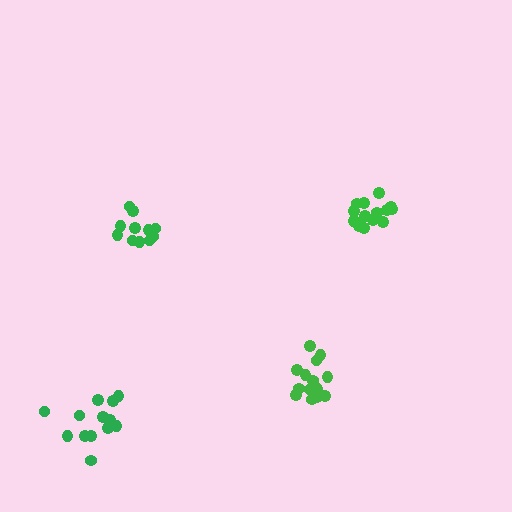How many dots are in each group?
Group 1: 11 dots, Group 2: 15 dots, Group 3: 15 dots, Group 4: 13 dots (54 total).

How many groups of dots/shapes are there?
There are 4 groups.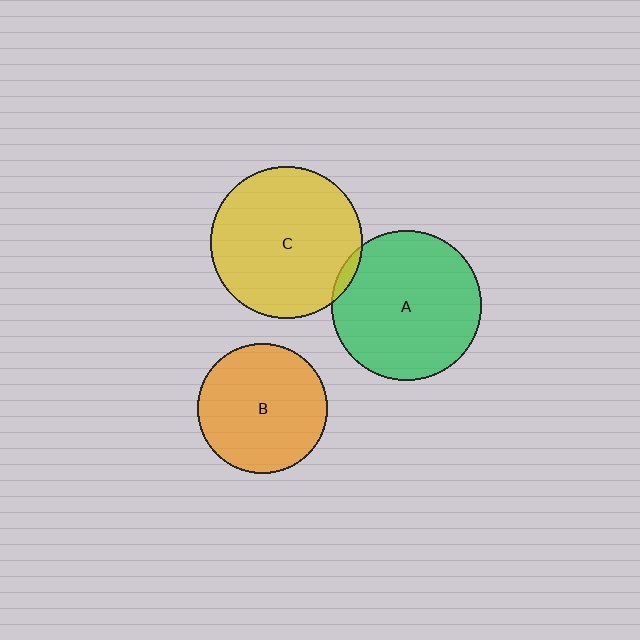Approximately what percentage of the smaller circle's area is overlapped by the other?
Approximately 5%.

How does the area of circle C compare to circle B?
Approximately 1.4 times.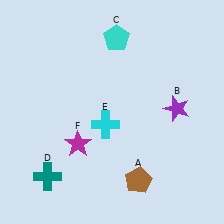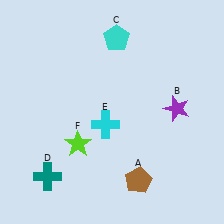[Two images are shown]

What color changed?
The star (F) changed from magenta in Image 1 to lime in Image 2.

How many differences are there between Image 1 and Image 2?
There is 1 difference between the two images.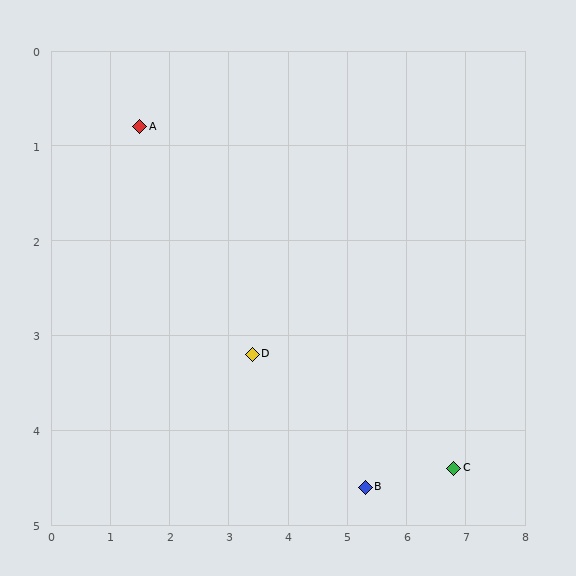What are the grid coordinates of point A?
Point A is at approximately (1.5, 0.8).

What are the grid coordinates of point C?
Point C is at approximately (6.8, 4.4).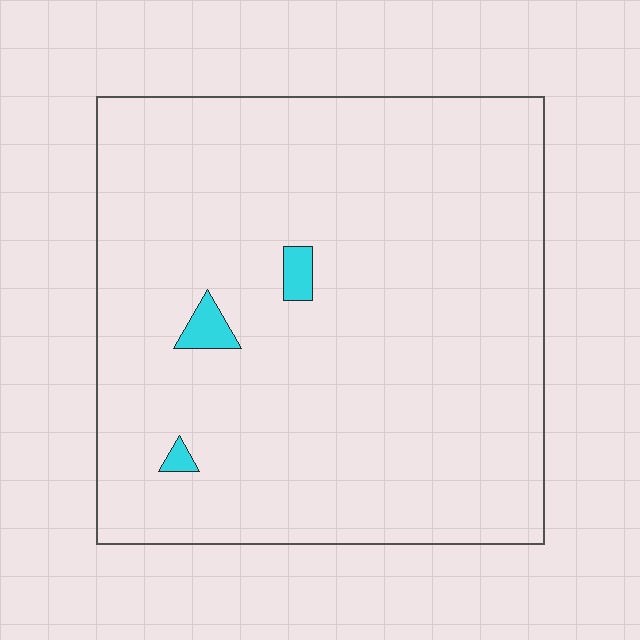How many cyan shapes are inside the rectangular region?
3.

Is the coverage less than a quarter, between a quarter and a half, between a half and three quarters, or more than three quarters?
Less than a quarter.